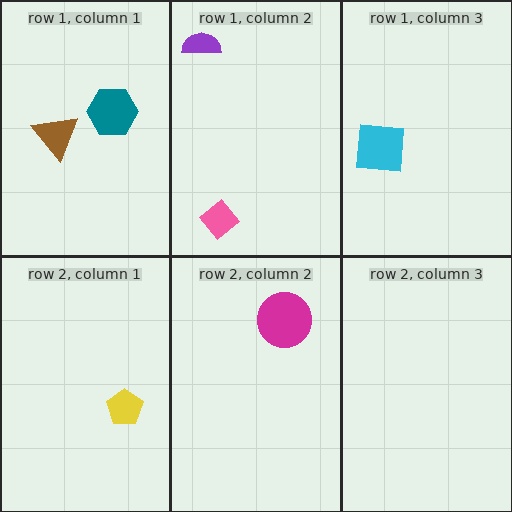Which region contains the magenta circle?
The row 2, column 2 region.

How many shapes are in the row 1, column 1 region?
2.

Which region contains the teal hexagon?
The row 1, column 1 region.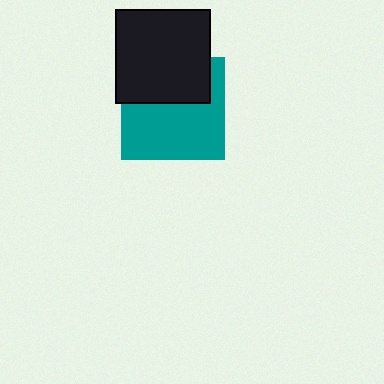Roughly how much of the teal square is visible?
About half of it is visible (roughly 61%).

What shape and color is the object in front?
The object in front is a black square.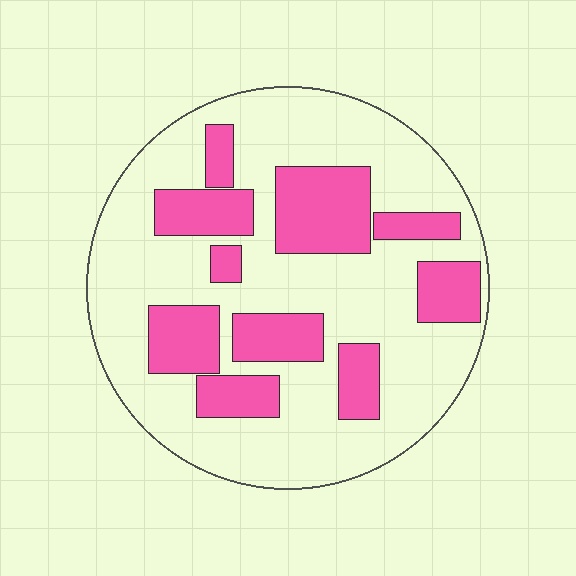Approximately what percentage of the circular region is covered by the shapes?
Approximately 30%.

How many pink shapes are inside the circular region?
10.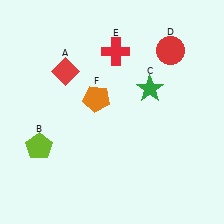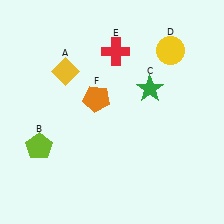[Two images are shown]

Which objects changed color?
A changed from red to yellow. D changed from red to yellow.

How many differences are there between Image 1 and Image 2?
There are 2 differences between the two images.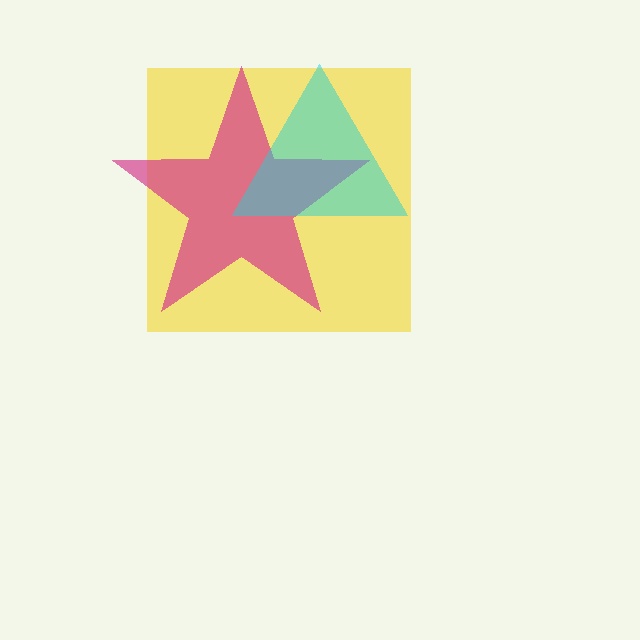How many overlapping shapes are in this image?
There are 3 overlapping shapes in the image.